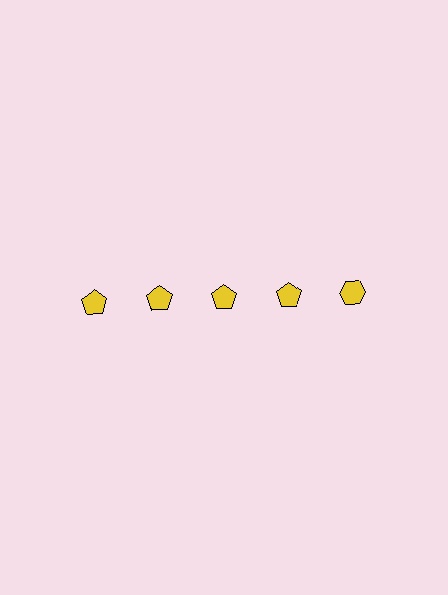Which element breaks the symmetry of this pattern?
The yellow hexagon in the top row, rightmost column breaks the symmetry. All other shapes are yellow pentagons.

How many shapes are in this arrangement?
There are 5 shapes arranged in a grid pattern.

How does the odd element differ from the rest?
It has a different shape: hexagon instead of pentagon.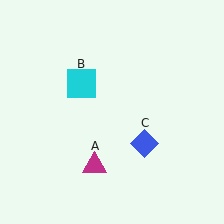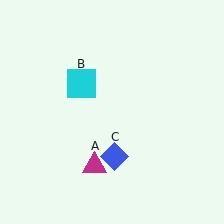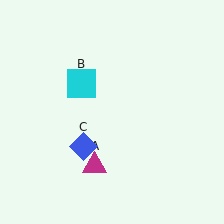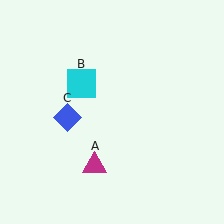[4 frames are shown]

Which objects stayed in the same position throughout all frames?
Magenta triangle (object A) and cyan square (object B) remained stationary.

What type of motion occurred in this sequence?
The blue diamond (object C) rotated clockwise around the center of the scene.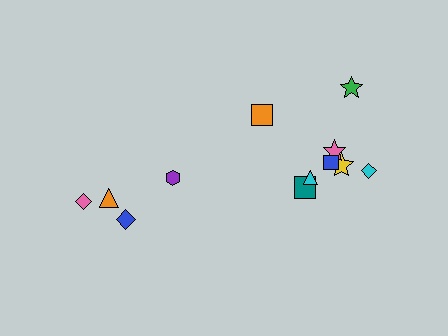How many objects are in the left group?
There are 4 objects.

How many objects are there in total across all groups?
There are 12 objects.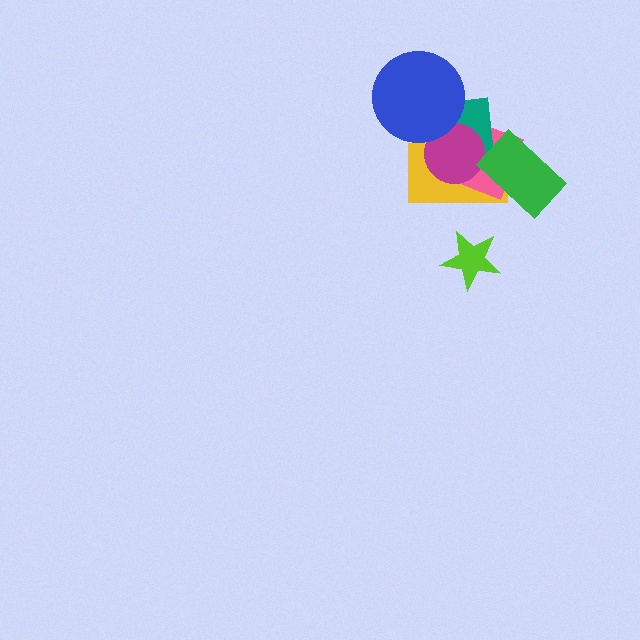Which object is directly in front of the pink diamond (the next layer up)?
The teal square is directly in front of the pink diamond.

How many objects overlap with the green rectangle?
3 objects overlap with the green rectangle.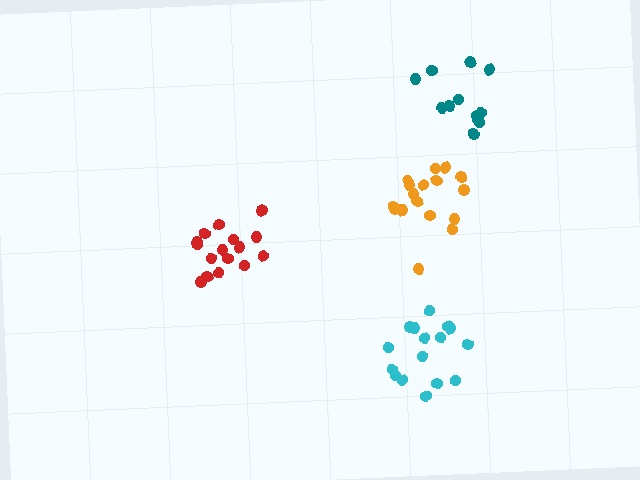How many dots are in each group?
Group 1: 16 dots, Group 2: 16 dots, Group 3: 17 dots, Group 4: 13 dots (62 total).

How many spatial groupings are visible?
There are 4 spatial groupings.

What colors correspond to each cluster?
The clusters are colored: red, cyan, orange, teal.